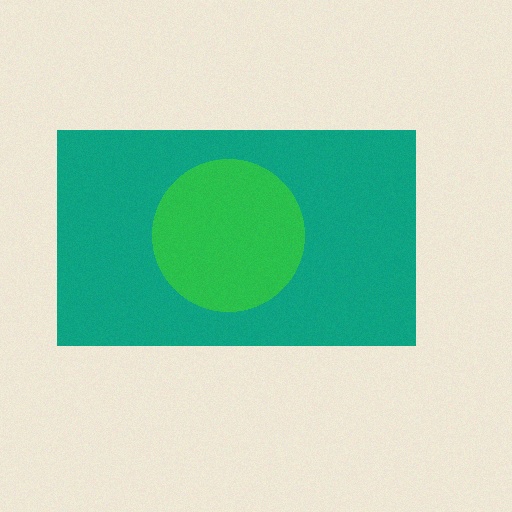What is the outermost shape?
The teal rectangle.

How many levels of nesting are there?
2.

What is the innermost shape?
The green circle.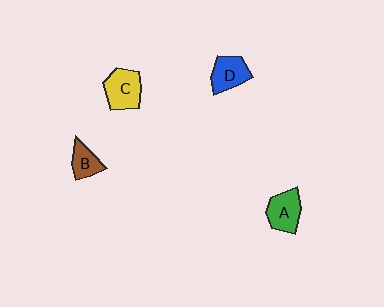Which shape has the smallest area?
Shape B (brown).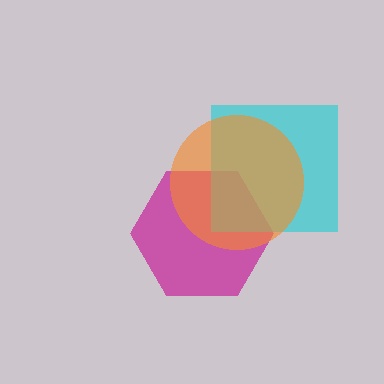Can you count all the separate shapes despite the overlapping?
Yes, there are 3 separate shapes.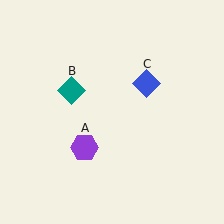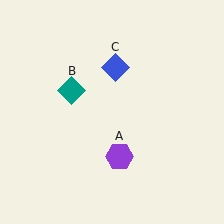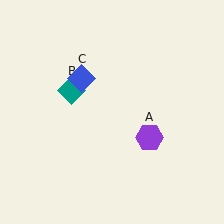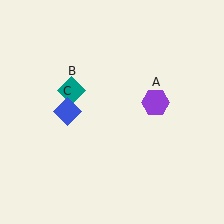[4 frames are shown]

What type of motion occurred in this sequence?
The purple hexagon (object A), blue diamond (object C) rotated counterclockwise around the center of the scene.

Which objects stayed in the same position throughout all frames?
Teal diamond (object B) remained stationary.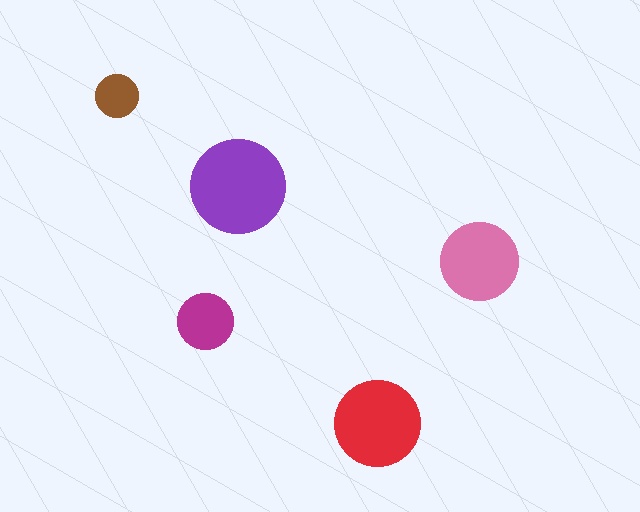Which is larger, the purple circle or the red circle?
The purple one.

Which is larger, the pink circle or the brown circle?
The pink one.